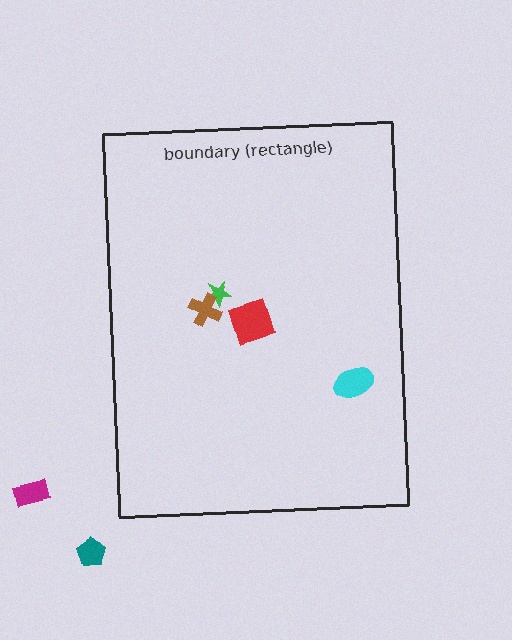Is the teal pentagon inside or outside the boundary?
Outside.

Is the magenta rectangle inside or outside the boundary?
Outside.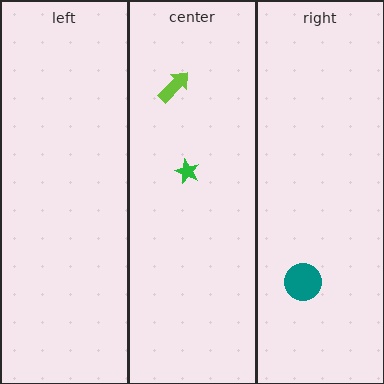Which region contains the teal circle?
The right region.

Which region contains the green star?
The center region.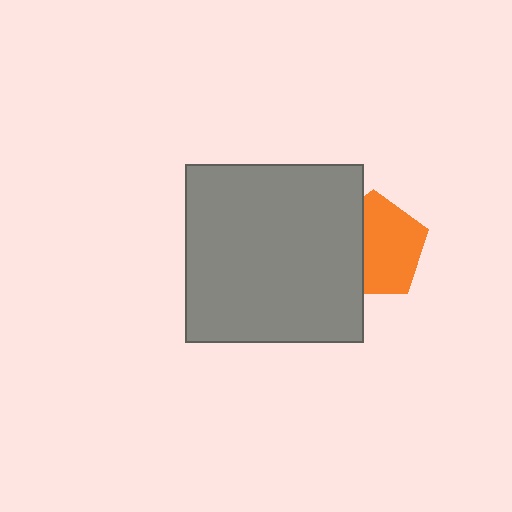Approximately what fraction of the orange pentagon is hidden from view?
Roughly 37% of the orange pentagon is hidden behind the gray square.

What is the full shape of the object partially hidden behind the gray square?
The partially hidden object is an orange pentagon.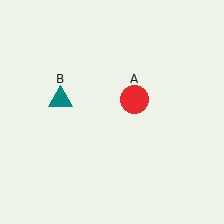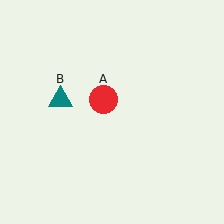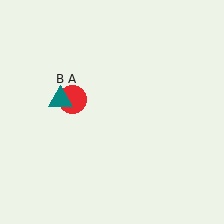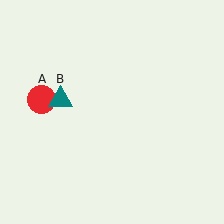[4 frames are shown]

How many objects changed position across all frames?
1 object changed position: red circle (object A).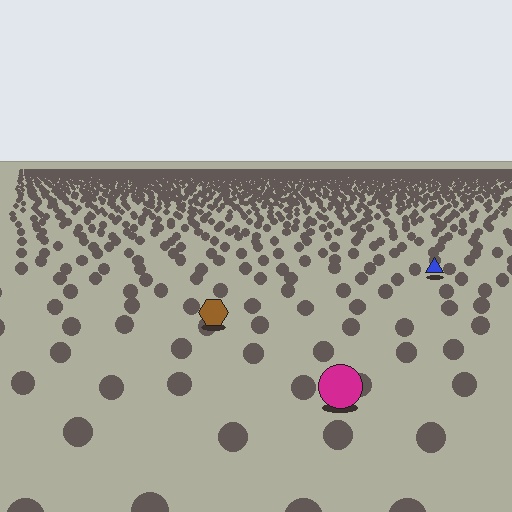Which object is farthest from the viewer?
The blue triangle is farthest from the viewer. It appears smaller and the ground texture around it is denser.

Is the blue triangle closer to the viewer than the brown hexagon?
No. The brown hexagon is closer — you can tell from the texture gradient: the ground texture is coarser near it.